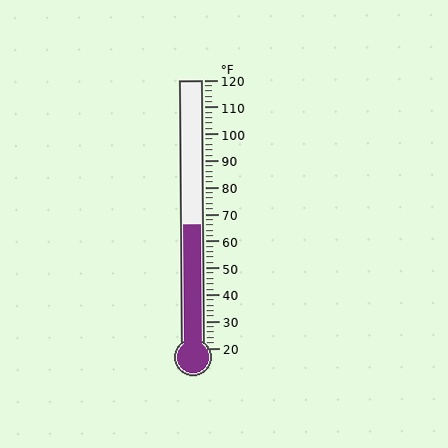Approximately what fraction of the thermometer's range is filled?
The thermometer is filled to approximately 45% of its range.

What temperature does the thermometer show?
The thermometer shows approximately 66°F.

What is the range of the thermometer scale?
The thermometer scale ranges from 20°F to 120°F.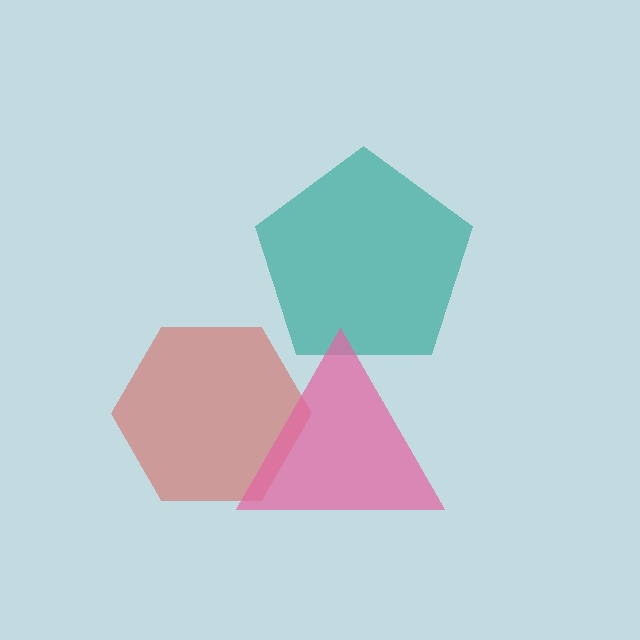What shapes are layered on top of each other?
The layered shapes are: a red hexagon, a teal pentagon, a pink triangle.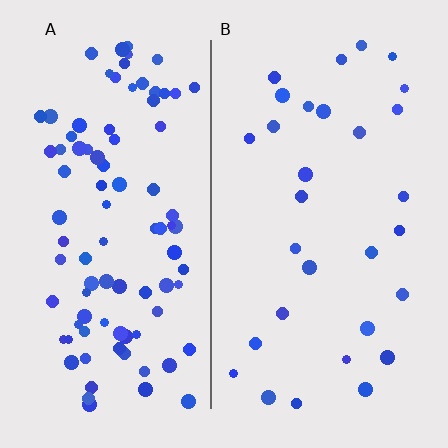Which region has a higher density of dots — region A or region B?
A (the left).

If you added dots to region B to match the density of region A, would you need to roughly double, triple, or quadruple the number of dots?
Approximately triple.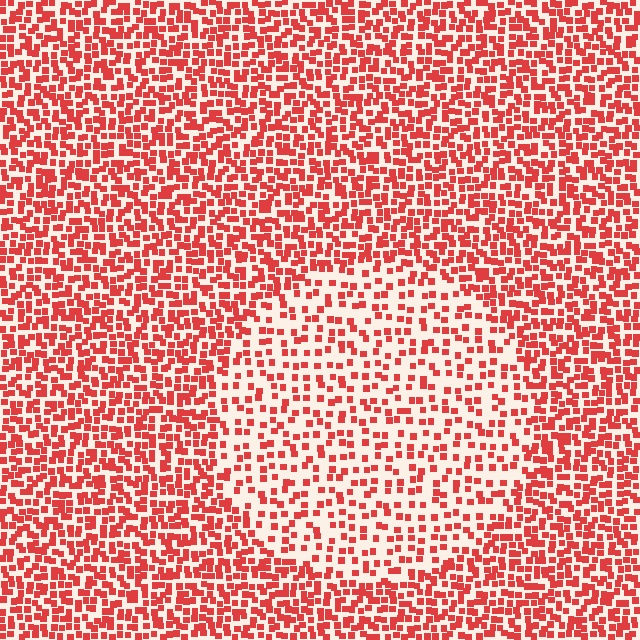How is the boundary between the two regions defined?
The boundary is defined by a change in element density (approximately 1.9x ratio). All elements are the same color, size, and shape.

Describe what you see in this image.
The image contains small red elements arranged at two different densities. A circle-shaped region is visible where the elements are less densely packed than the surrounding area.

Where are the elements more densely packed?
The elements are more densely packed outside the circle boundary.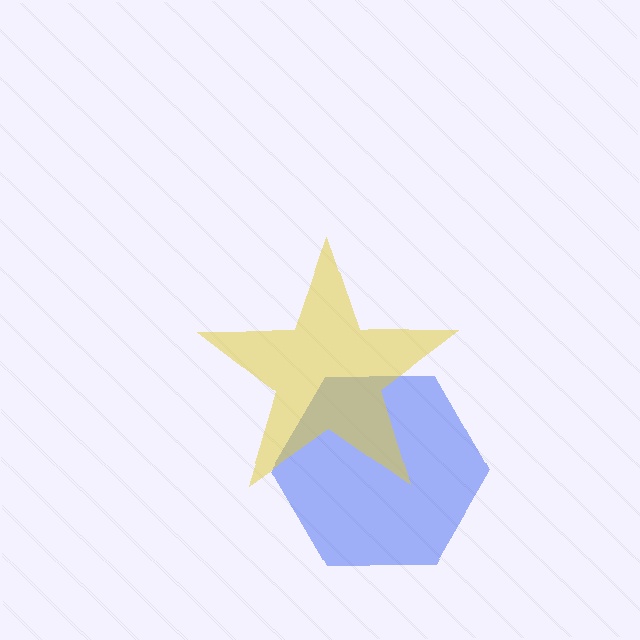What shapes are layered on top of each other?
The layered shapes are: a blue hexagon, a yellow star.